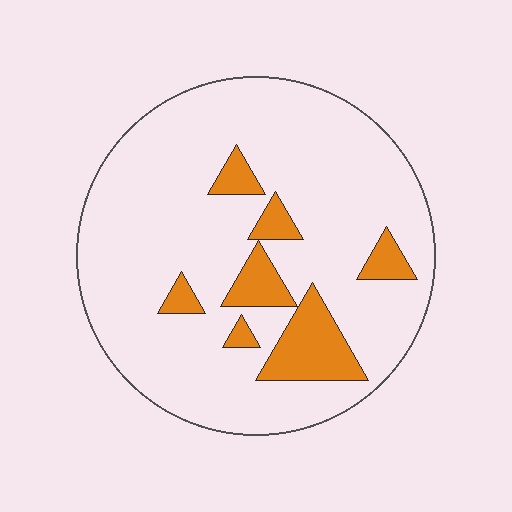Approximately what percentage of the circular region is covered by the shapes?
Approximately 15%.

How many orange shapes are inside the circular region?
7.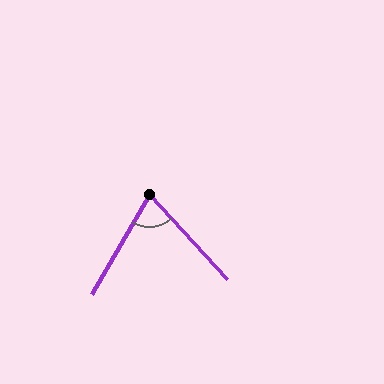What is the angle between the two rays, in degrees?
Approximately 73 degrees.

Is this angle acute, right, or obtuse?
It is acute.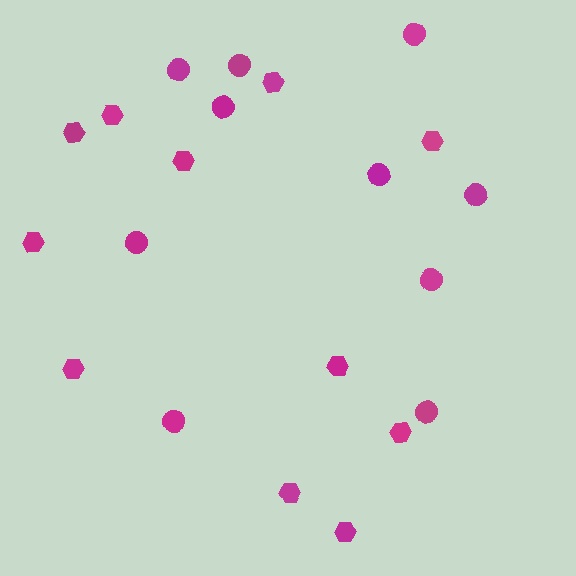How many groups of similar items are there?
There are 2 groups: one group of circles (10) and one group of hexagons (11).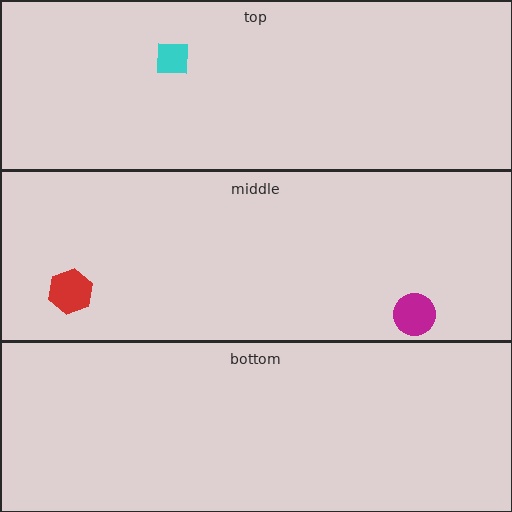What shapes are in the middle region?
The magenta circle, the red hexagon.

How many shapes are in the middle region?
2.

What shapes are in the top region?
The cyan square.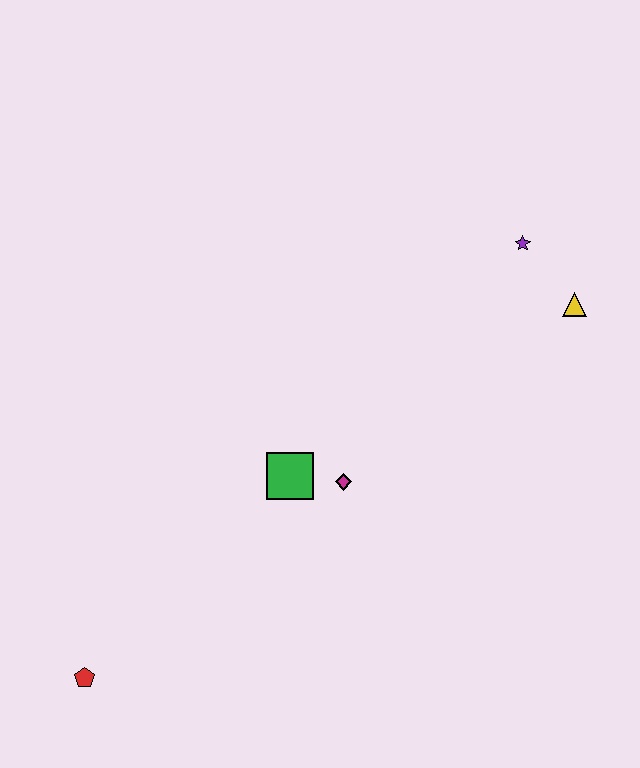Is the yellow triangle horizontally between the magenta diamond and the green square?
No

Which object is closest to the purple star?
The yellow triangle is closest to the purple star.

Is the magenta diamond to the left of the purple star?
Yes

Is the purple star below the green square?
No